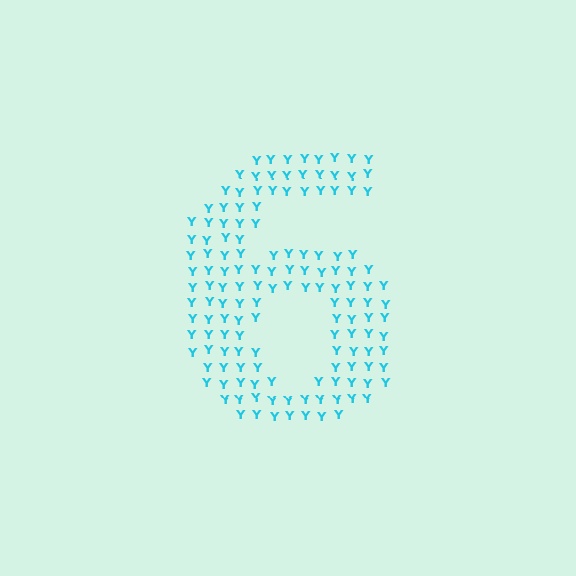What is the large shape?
The large shape is the digit 6.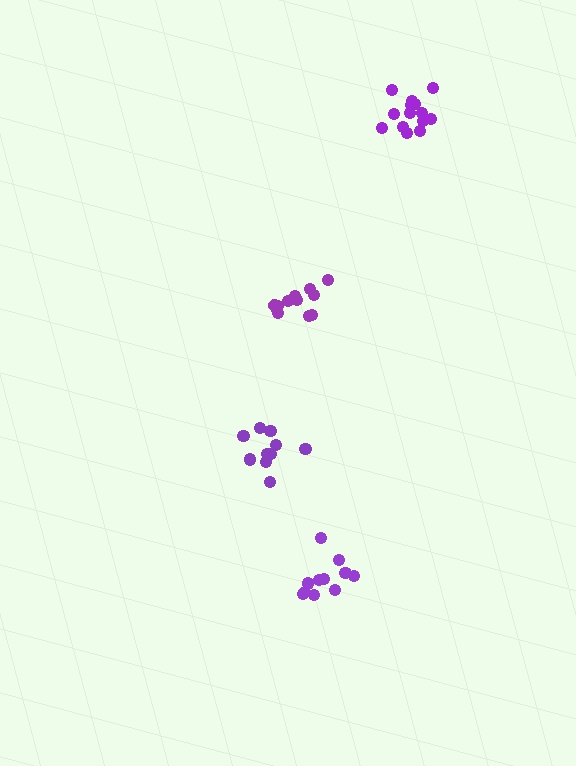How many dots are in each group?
Group 1: 12 dots, Group 2: 14 dots, Group 3: 10 dots, Group 4: 11 dots (47 total).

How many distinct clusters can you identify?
There are 4 distinct clusters.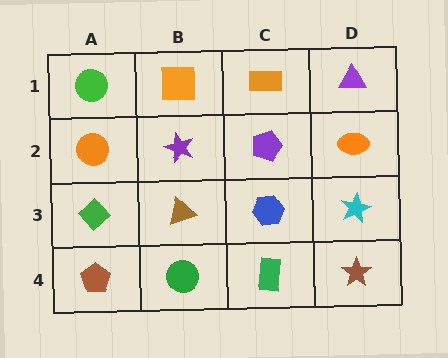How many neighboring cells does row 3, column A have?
3.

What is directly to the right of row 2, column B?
A purple pentagon.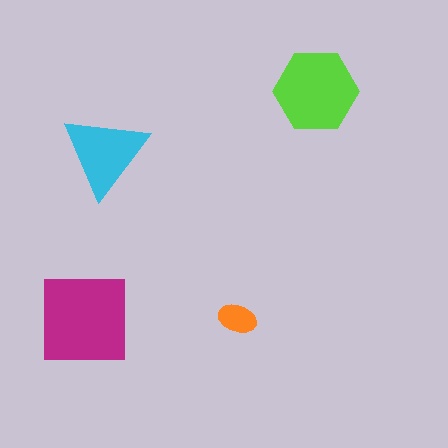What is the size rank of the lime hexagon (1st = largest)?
2nd.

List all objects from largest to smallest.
The magenta square, the lime hexagon, the cyan triangle, the orange ellipse.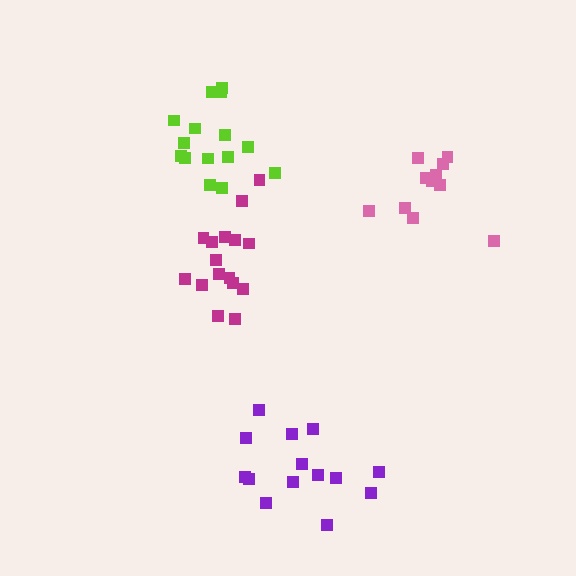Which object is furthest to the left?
The lime cluster is leftmost.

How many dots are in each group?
Group 1: 16 dots, Group 2: 15 dots, Group 3: 14 dots, Group 4: 12 dots (57 total).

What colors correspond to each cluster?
The clusters are colored: magenta, lime, purple, pink.